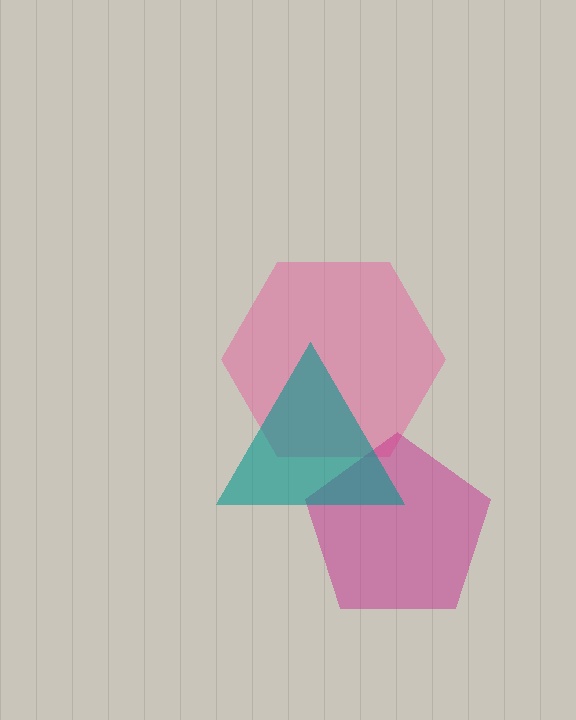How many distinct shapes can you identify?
There are 3 distinct shapes: a pink hexagon, a magenta pentagon, a teal triangle.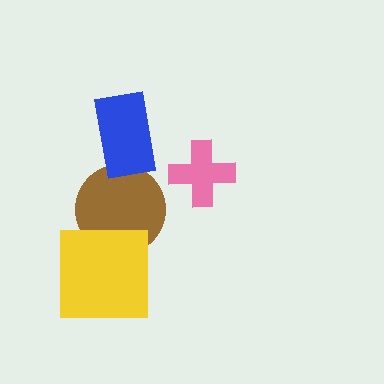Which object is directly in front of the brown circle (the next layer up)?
The blue rectangle is directly in front of the brown circle.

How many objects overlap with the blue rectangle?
1 object overlaps with the blue rectangle.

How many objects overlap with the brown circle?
2 objects overlap with the brown circle.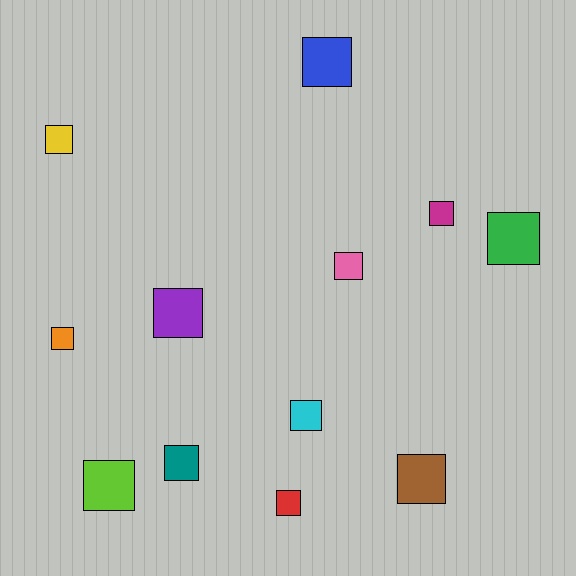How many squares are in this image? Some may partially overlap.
There are 12 squares.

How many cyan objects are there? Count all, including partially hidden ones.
There is 1 cyan object.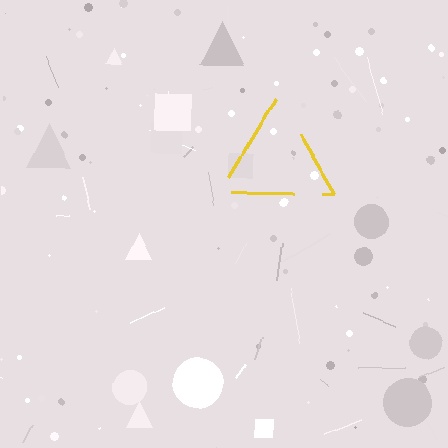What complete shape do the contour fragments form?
The contour fragments form a triangle.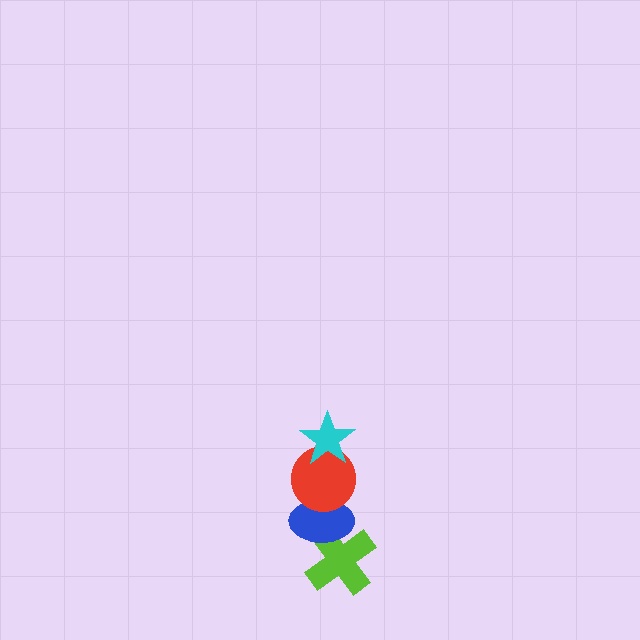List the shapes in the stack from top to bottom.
From top to bottom: the cyan star, the red circle, the blue ellipse, the lime cross.